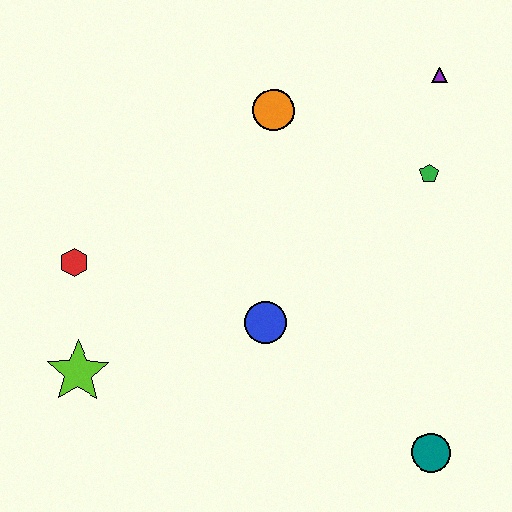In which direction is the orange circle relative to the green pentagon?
The orange circle is to the left of the green pentagon.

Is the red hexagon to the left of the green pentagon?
Yes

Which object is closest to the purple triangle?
The green pentagon is closest to the purple triangle.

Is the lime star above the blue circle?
No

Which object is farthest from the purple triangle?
The lime star is farthest from the purple triangle.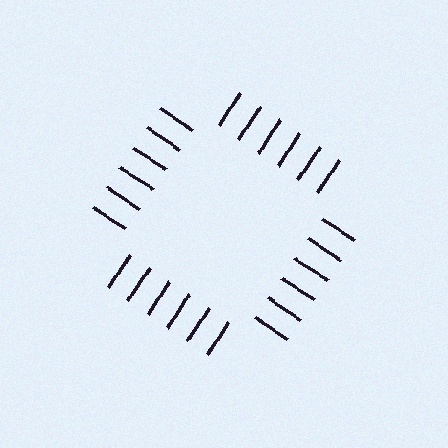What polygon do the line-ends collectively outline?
An illusory square — the line segments terminate on its edges but no continuous stroke is drawn.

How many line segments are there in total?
24 — 6 along each of the 4 edges.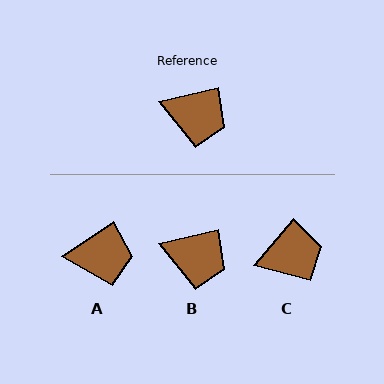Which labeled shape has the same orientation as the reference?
B.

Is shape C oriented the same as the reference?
No, it is off by about 37 degrees.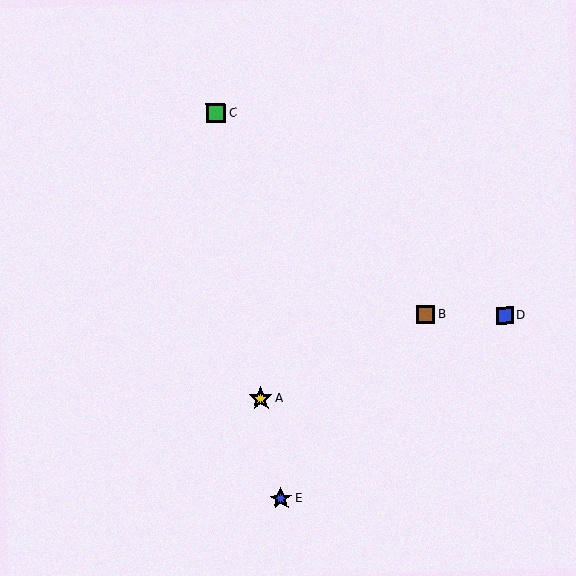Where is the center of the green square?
The center of the green square is at (216, 113).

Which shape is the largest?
The yellow star (labeled A) is the largest.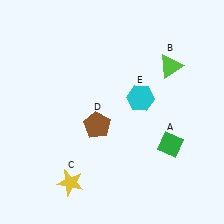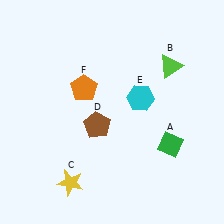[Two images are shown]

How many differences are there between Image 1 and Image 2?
There is 1 difference between the two images.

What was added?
An orange pentagon (F) was added in Image 2.